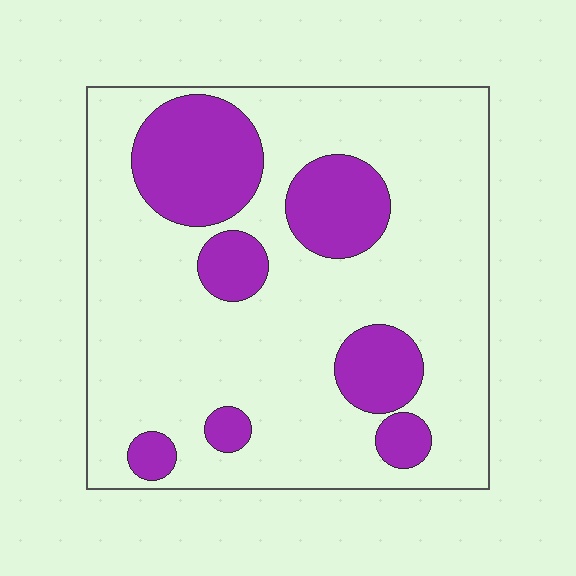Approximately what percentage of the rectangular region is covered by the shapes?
Approximately 25%.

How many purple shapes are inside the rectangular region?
7.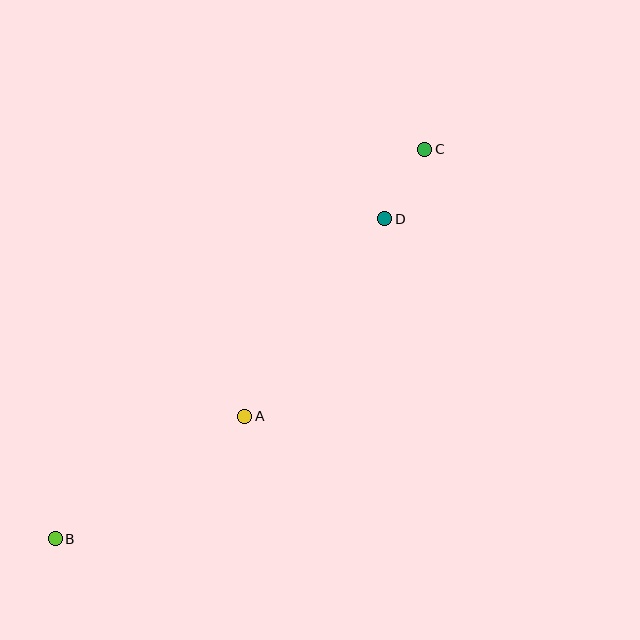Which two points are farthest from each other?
Points B and C are farthest from each other.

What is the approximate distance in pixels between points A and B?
The distance between A and B is approximately 226 pixels.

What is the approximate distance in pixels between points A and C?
The distance between A and C is approximately 322 pixels.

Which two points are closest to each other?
Points C and D are closest to each other.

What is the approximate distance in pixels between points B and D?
The distance between B and D is approximately 459 pixels.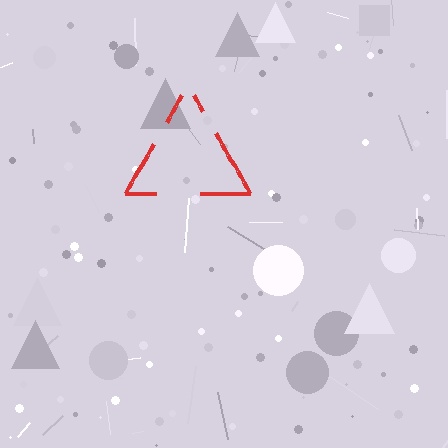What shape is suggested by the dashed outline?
The dashed outline suggests a triangle.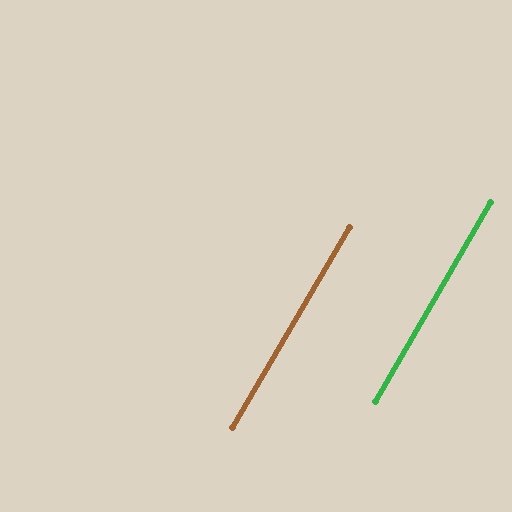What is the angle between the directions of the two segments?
Approximately 0 degrees.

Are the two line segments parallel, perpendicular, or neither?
Parallel — their directions differ by only 0.1°.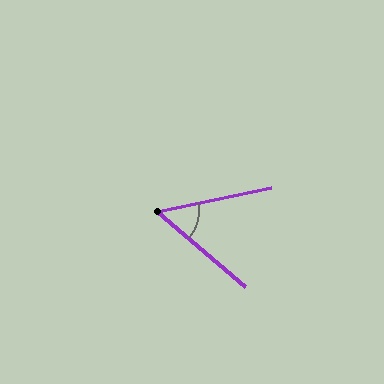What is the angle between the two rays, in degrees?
Approximately 52 degrees.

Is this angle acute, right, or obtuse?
It is acute.